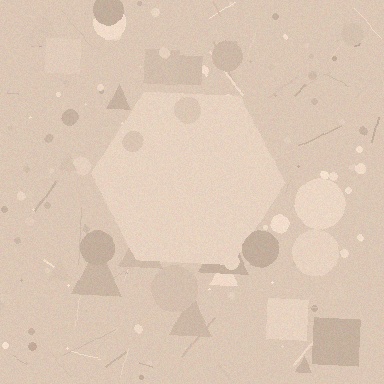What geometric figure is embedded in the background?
A hexagon is embedded in the background.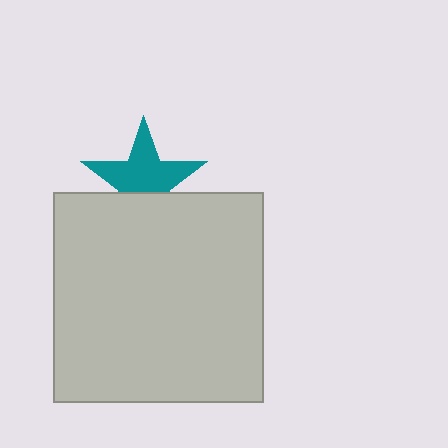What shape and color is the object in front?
The object in front is a light gray square.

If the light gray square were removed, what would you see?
You would see the complete teal star.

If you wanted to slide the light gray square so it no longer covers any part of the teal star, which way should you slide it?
Slide it down — that is the most direct way to separate the two shapes.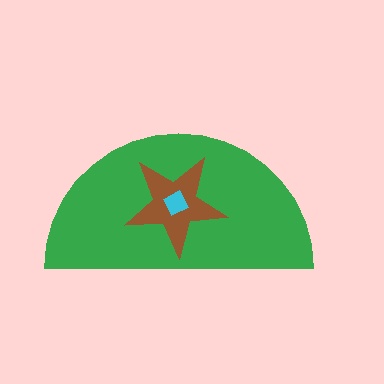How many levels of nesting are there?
3.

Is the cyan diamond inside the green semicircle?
Yes.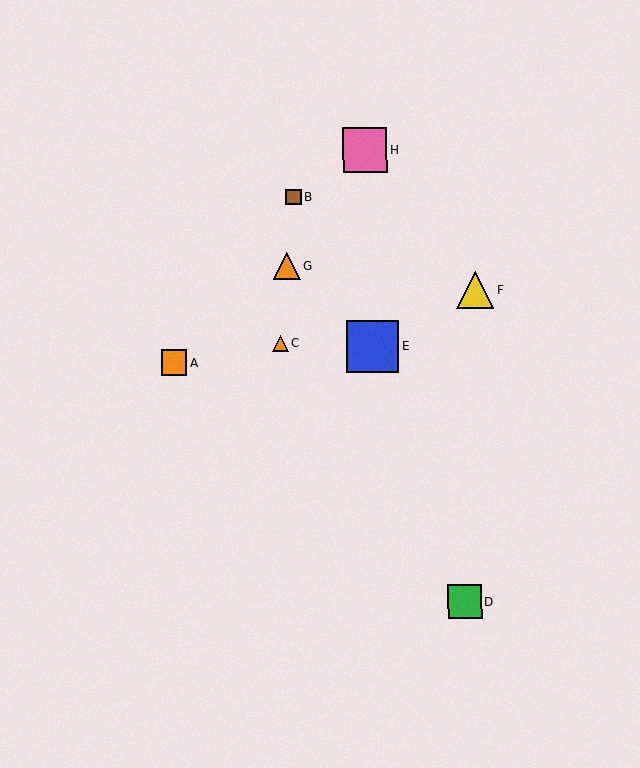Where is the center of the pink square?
The center of the pink square is at (365, 150).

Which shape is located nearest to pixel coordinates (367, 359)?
The blue square (labeled E) at (372, 346) is nearest to that location.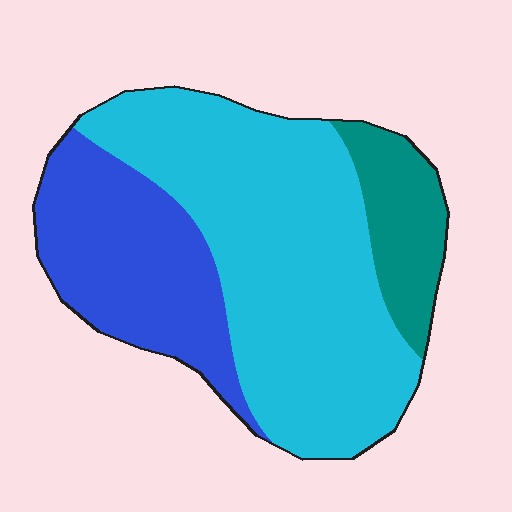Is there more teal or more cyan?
Cyan.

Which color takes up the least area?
Teal, at roughly 15%.